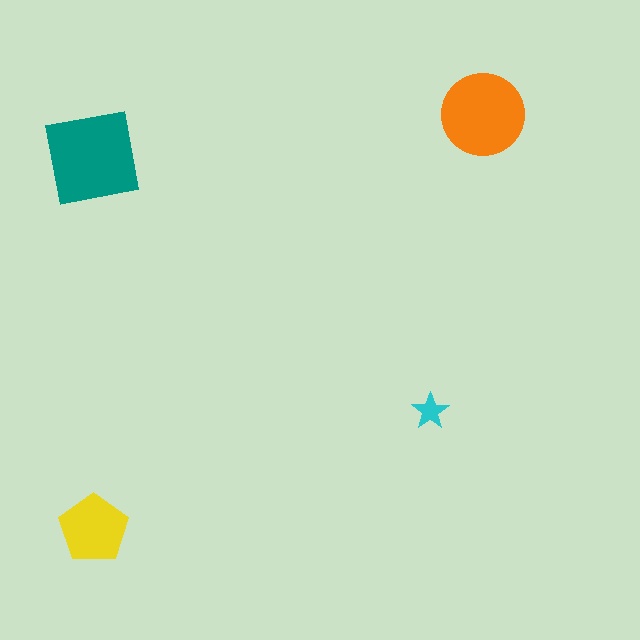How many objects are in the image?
There are 4 objects in the image.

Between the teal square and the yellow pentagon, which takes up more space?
The teal square.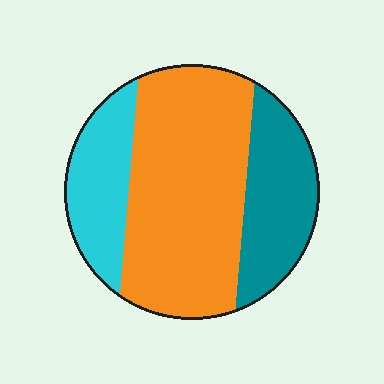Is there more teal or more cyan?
Teal.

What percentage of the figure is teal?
Teal takes up between a sixth and a third of the figure.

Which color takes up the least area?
Cyan, at roughly 20%.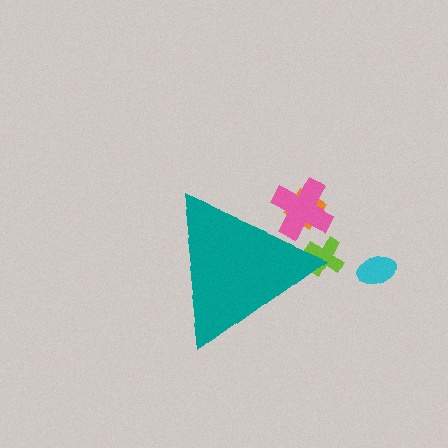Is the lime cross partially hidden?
Yes, the lime cross is partially hidden behind the teal triangle.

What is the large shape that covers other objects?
A teal triangle.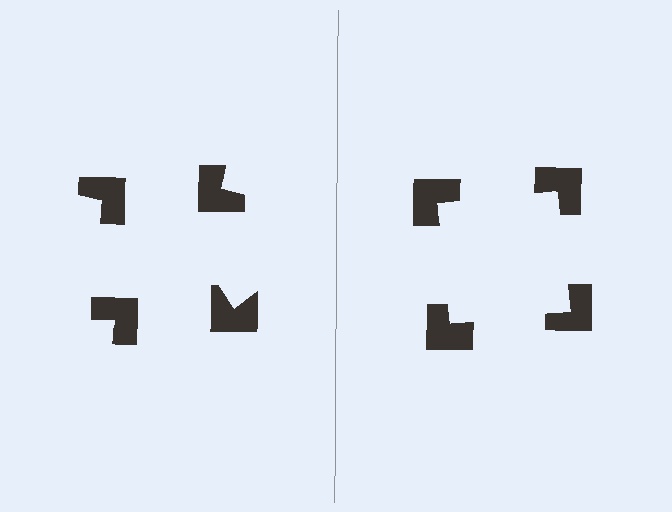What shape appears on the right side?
An illusory square.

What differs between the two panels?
The notched squares are positioned identically on both sides; only the wedge orientations differ. On the right they align to a square; on the left they are misaligned.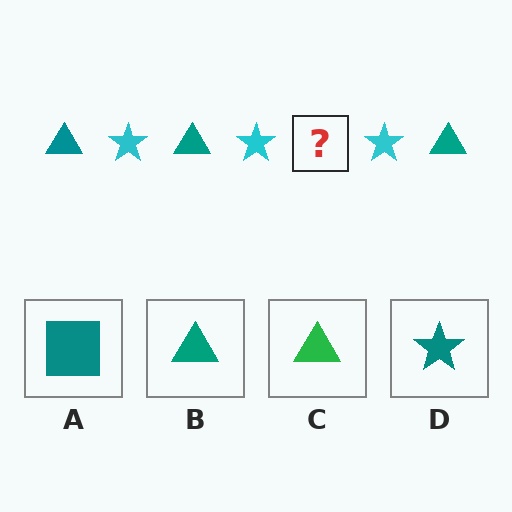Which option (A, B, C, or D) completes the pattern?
B.